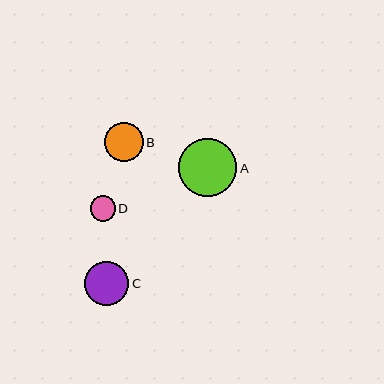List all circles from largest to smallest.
From largest to smallest: A, C, B, D.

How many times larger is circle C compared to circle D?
Circle C is approximately 1.8 times the size of circle D.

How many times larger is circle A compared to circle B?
Circle A is approximately 1.5 times the size of circle B.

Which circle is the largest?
Circle A is the largest with a size of approximately 58 pixels.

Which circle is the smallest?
Circle D is the smallest with a size of approximately 25 pixels.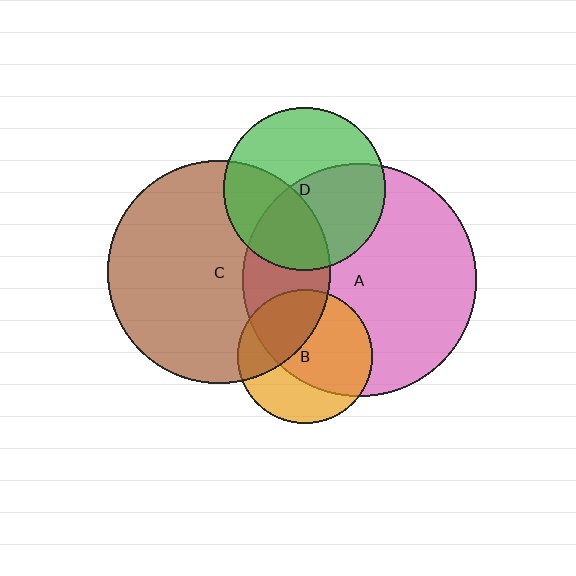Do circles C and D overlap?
Yes.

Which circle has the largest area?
Circle A (pink).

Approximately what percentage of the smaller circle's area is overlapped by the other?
Approximately 35%.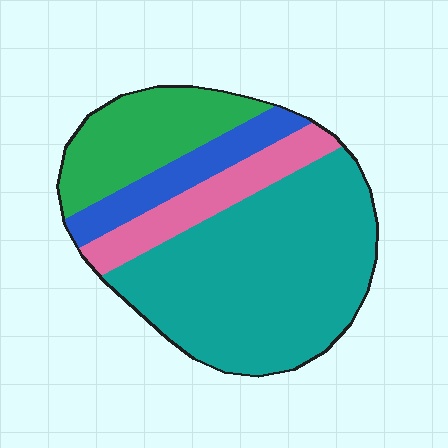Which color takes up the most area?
Teal, at roughly 55%.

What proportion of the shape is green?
Green takes up about one fifth (1/5) of the shape.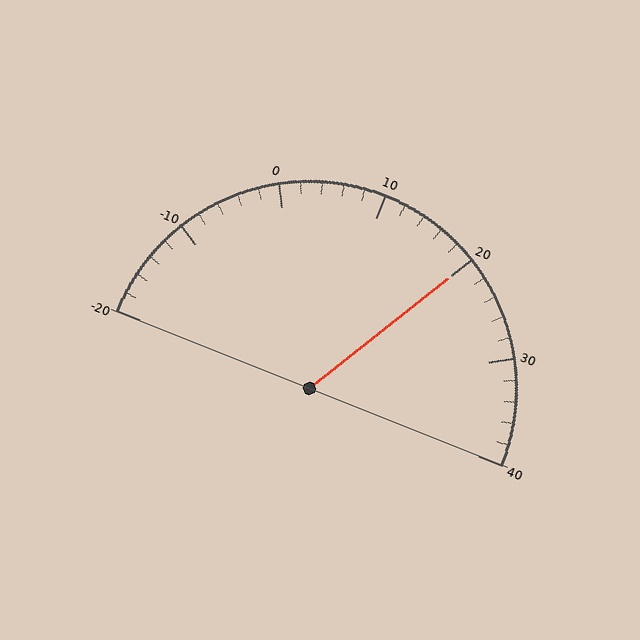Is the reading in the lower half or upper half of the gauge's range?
The reading is in the upper half of the range (-20 to 40).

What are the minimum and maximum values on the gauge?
The gauge ranges from -20 to 40.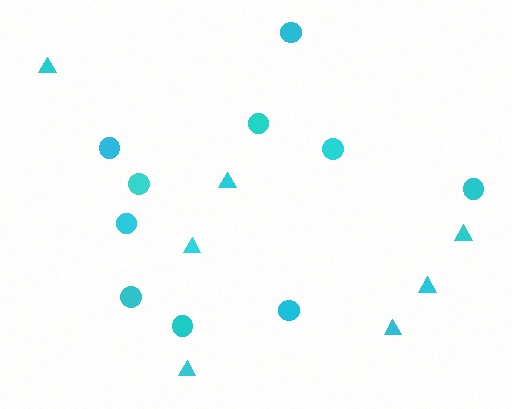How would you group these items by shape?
There are 2 groups: one group of triangles (7) and one group of circles (10).